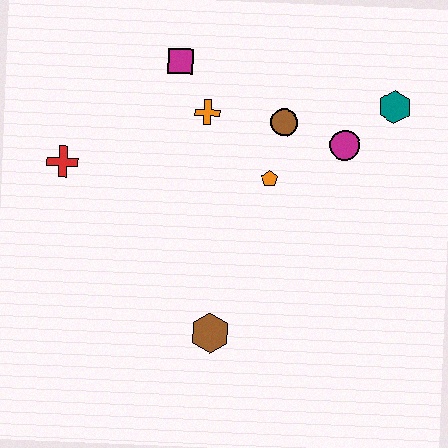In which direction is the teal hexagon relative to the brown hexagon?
The teal hexagon is above the brown hexagon.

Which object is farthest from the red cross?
The teal hexagon is farthest from the red cross.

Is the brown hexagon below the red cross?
Yes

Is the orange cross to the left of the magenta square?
No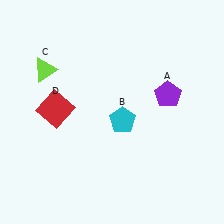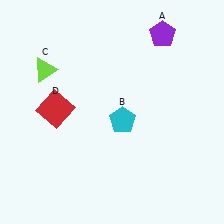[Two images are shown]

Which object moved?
The purple pentagon (A) moved up.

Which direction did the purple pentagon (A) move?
The purple pentagon (A) moved up.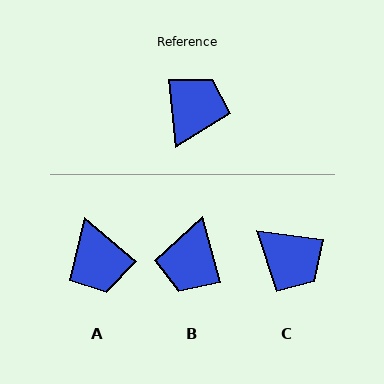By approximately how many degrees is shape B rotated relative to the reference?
Approximately 169 degrees clockwise.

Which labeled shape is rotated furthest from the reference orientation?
B, about 169 degrees away.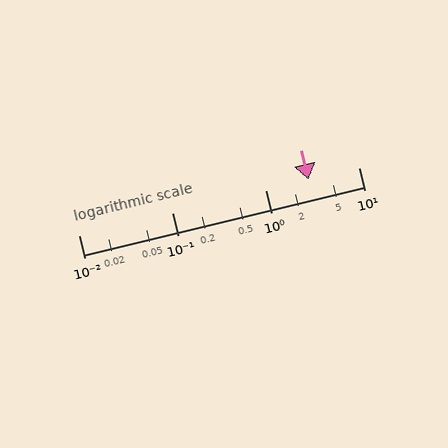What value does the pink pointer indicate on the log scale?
The pointer indicates approximately 2.9.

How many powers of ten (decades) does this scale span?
The scale spans 3 decades, from 0.01 to 10.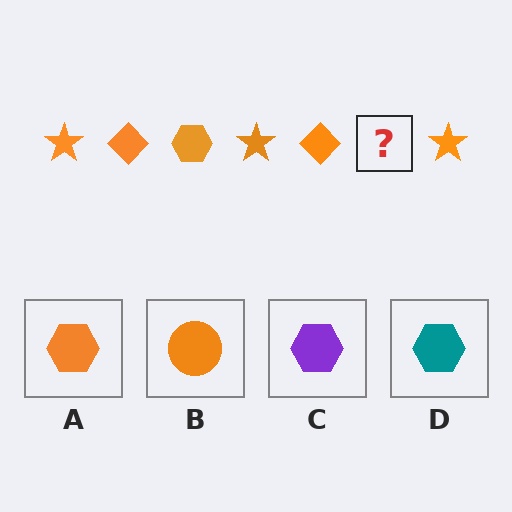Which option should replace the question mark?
Option A.